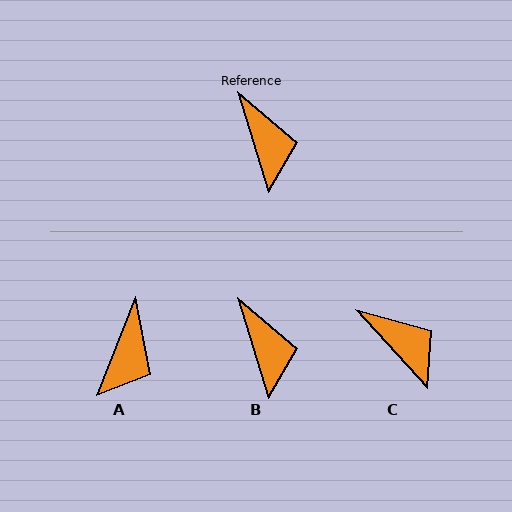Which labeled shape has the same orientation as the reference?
B.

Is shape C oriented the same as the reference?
No, it is off by about 25 degrees.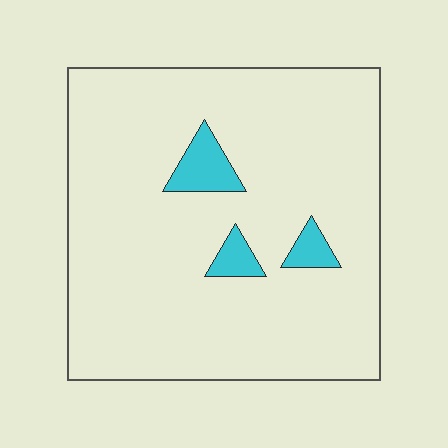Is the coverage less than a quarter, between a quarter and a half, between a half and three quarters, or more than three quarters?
Less than a quarter.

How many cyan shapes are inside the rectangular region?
3.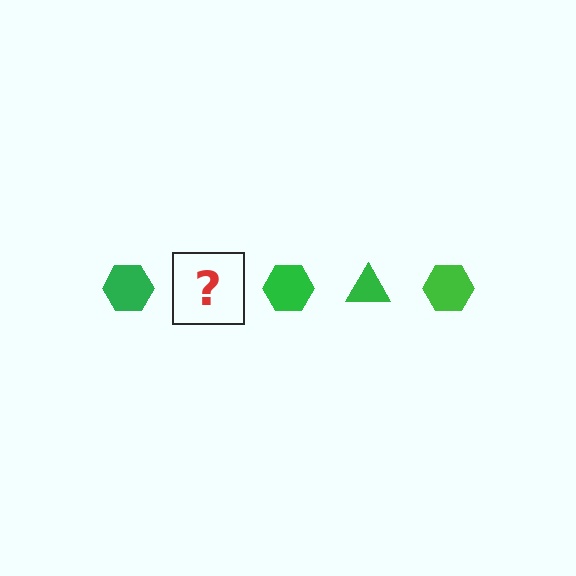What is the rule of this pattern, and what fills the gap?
The rule is that the pattern cycles through hexagon, triangle shapes in green. The gap should be filled with a green triangle.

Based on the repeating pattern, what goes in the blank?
The blank should be a green triangle.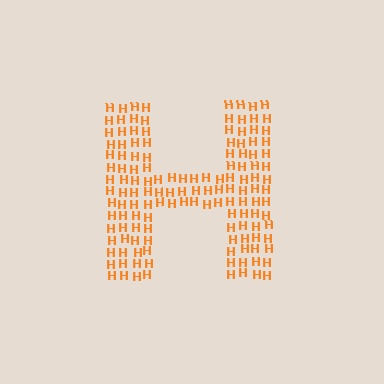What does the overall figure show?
The overall figure shows the letter H.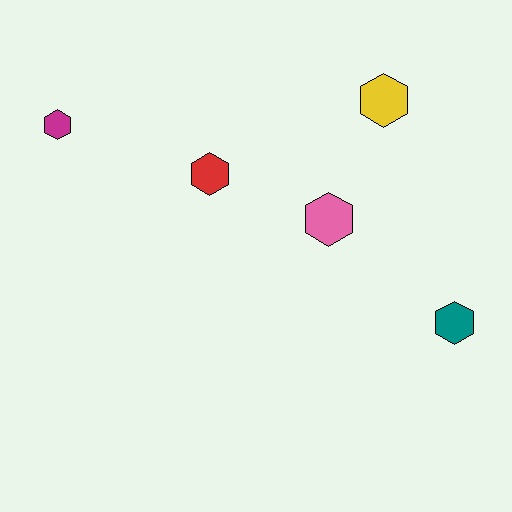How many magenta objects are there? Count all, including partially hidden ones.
There is 1 magenta object.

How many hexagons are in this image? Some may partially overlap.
There are 5 hexagons.